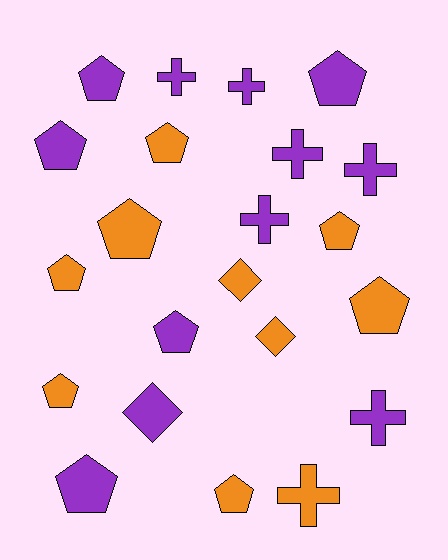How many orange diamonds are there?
There are 2 orange diamonds.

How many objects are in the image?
There are 22 objects.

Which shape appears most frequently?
Pentagon, with 12 objects.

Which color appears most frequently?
Purple, with 12 objects.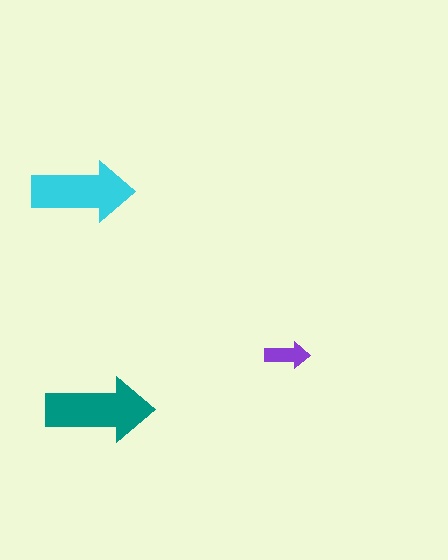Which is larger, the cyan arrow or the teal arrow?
The teal one.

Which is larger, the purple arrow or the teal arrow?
The teal one.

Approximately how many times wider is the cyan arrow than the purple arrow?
About 2.5 times wider.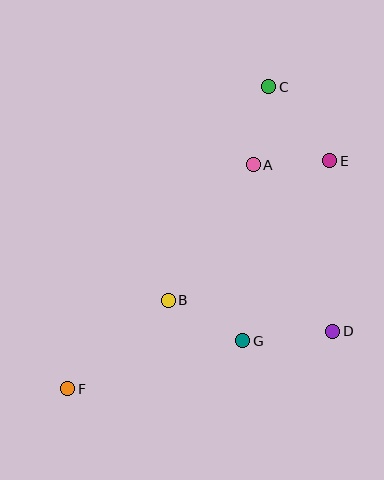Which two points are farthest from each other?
Points C and F are farthest from each other.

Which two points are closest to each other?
Points A and E are closest to each other.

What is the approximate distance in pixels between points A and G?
The distance between A and G is approximately 176 pixels.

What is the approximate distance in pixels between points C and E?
The distance between C and E is approximately 96 pixels.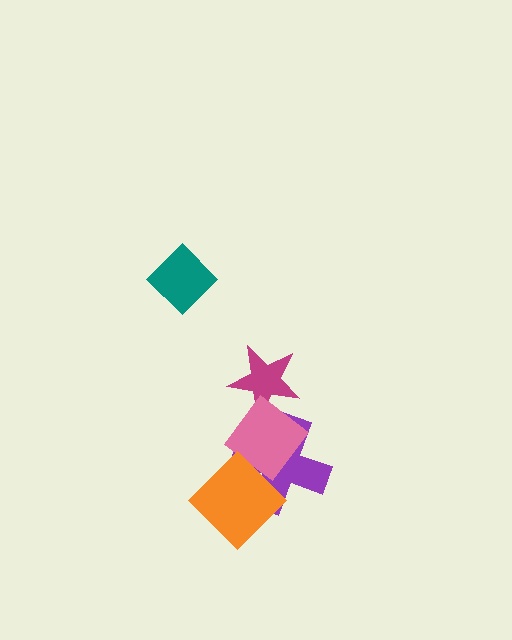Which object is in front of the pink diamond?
The orange diamond is in front of the pink diamond.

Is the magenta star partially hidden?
Yes, it is partially covered by another shape.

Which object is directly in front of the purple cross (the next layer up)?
The pink diamond is directly in front of the purple cross.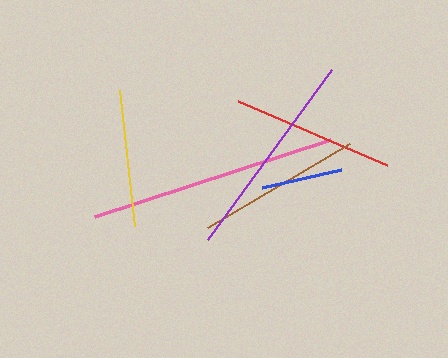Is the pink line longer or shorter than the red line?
The pink line is longer than the red line.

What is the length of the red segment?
The red segment is approximately 162 pixels long.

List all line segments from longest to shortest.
From longest to shortest: pink, purple, brown, red, yellow, blue.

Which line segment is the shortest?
The blue line is the shortest at approximately 81 pixels.